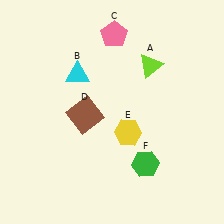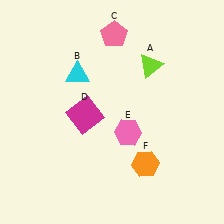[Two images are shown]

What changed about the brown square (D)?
In Image 1, D is brown. In Image 2, it changed to magenta.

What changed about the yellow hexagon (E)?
In Image 1, E is yellow. In Image 2, it changed to pink.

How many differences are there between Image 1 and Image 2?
There are 3 differences between the two images.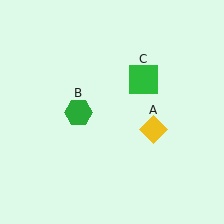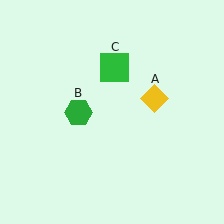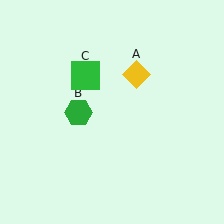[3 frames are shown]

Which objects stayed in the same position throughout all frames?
Green hexagon (object B) remained stationary.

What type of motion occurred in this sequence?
The yellow diamond (object A), green square (object C) rotated counterclockwise around the center of the scene.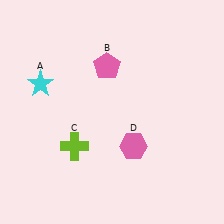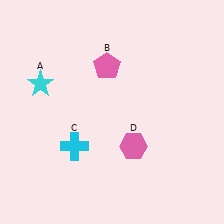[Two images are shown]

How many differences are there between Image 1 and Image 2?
There is 1 difference between the two images.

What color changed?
The cross (C) changed from lime in Image 1 to cyan in Image 2.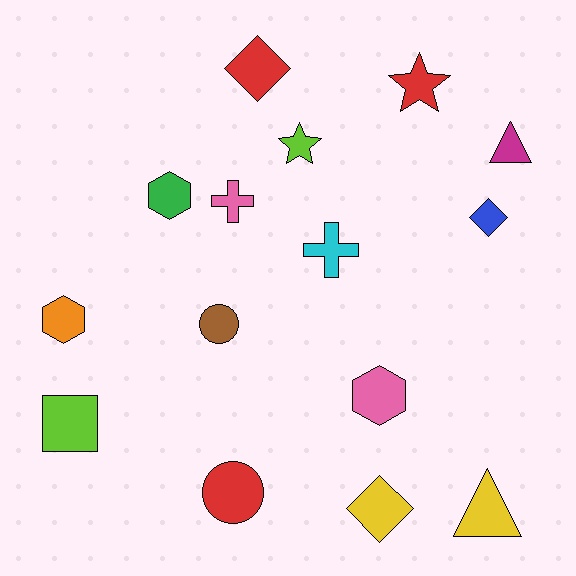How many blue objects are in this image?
There is 1 blue object.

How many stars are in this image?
There are 2 stars.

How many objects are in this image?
There are 15 objects.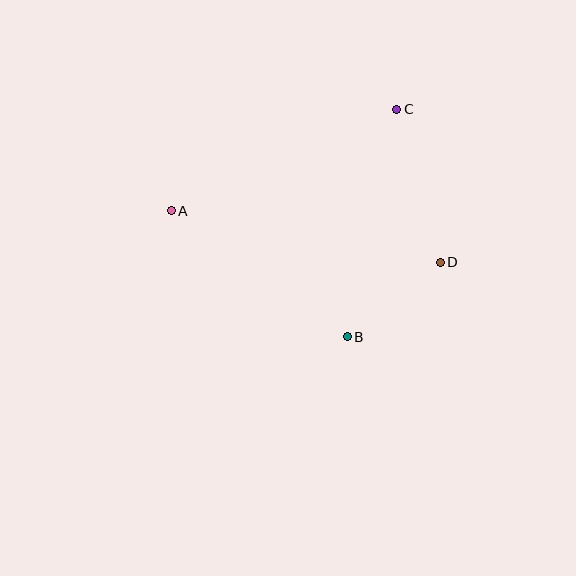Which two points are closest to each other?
Points B and D are closest to each other.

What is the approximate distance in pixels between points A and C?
The distance between A and C is approximately 247 pixels.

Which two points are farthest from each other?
Points A and D are farthest from each other.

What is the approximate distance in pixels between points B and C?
The distance between B and C is approximately 233 pixels.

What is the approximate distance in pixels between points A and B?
The distance between A and B is approximately 216 pixels.